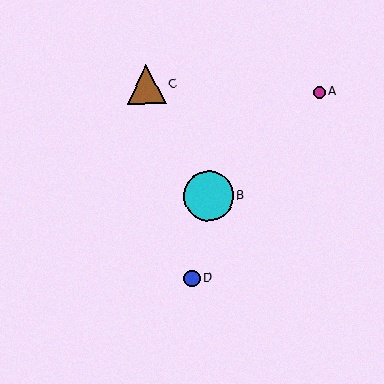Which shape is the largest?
The cyan circle (labeled B) is the largest.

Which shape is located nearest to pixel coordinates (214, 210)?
The cyan circle (labeled B) at (209, 196) is nearest to that location.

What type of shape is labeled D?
Shape D is a blue circle.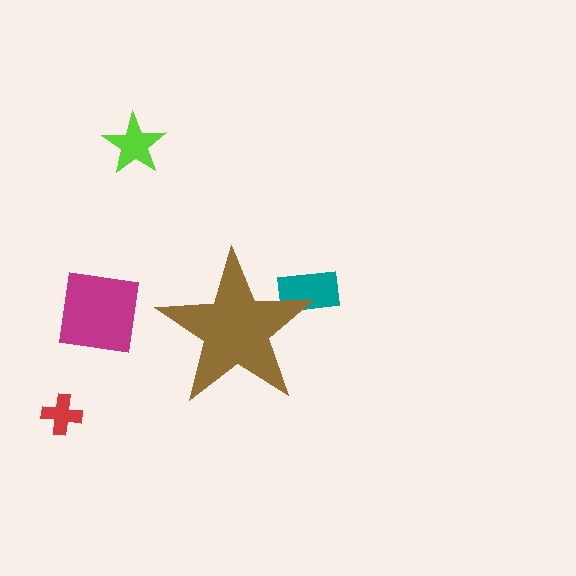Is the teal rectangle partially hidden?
Yes, the teal rectangle is partially hidden behind the brown star.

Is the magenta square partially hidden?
No, the magenta square is fully visible.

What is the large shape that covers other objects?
A brown star.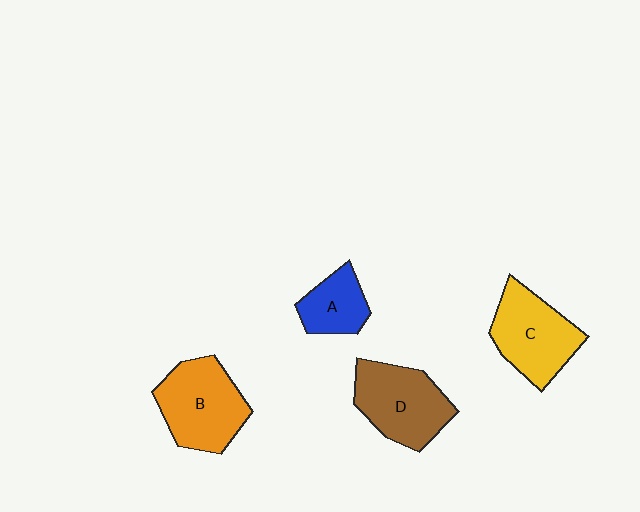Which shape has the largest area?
Shape B (orange).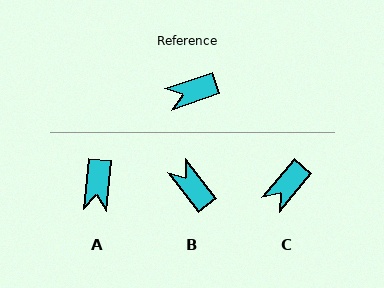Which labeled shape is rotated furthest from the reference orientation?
B, about 72 degrees away.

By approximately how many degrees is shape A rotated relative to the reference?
Approximately 66 degrees counter-clockwise.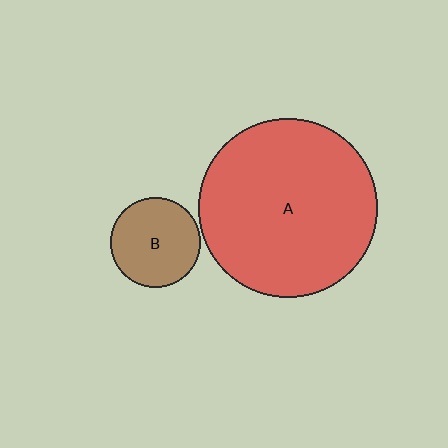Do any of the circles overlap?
No, none of the circles overlap.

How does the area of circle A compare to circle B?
Approximately 3.9 times.